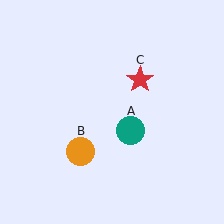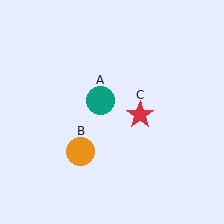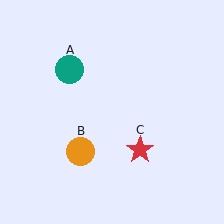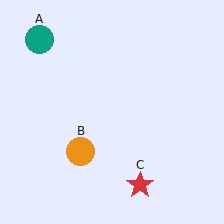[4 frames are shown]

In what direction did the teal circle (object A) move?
The teal circle (object A) moved up and to the left.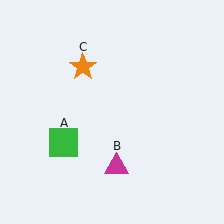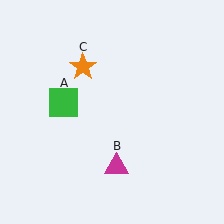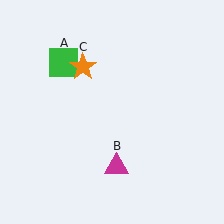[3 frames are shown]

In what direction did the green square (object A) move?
The green square (object A) moved up.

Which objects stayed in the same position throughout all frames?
Magenta triangle (object B) and orange star (object C) remained stationary.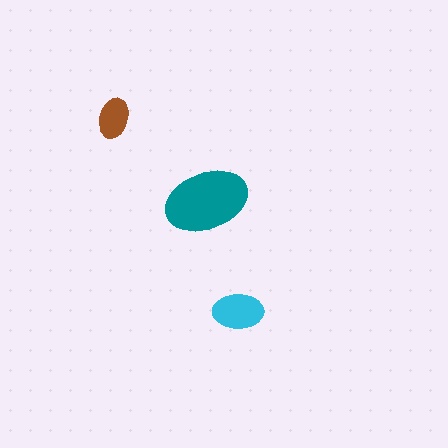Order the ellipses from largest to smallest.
the teal one, the cyan one, the brown one.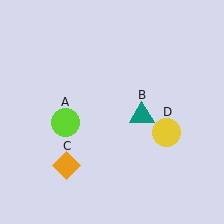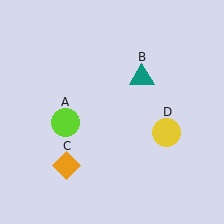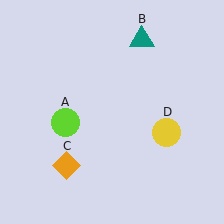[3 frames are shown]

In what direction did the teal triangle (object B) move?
The teal triangle (object B) moved up.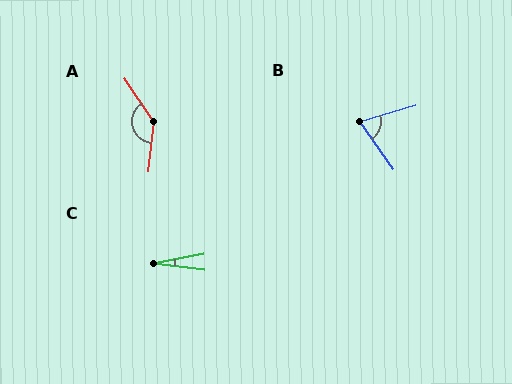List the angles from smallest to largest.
C (18°), B (71°), A (140°).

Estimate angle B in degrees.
Approximately 71 degrees.